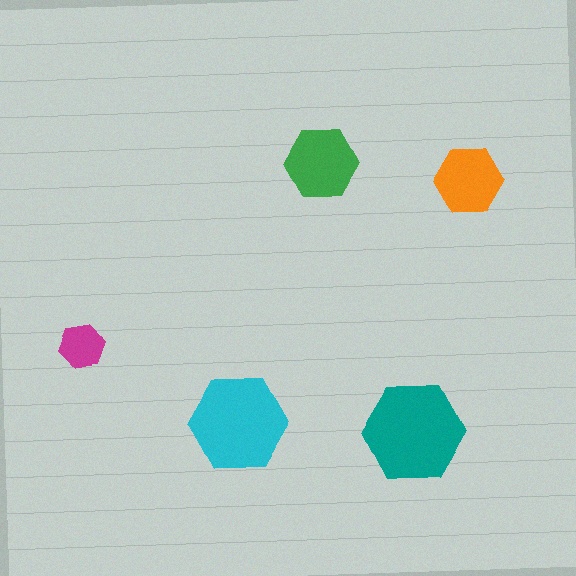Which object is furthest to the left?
The magenta hexagon is leftmost.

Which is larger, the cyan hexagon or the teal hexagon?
The teal one.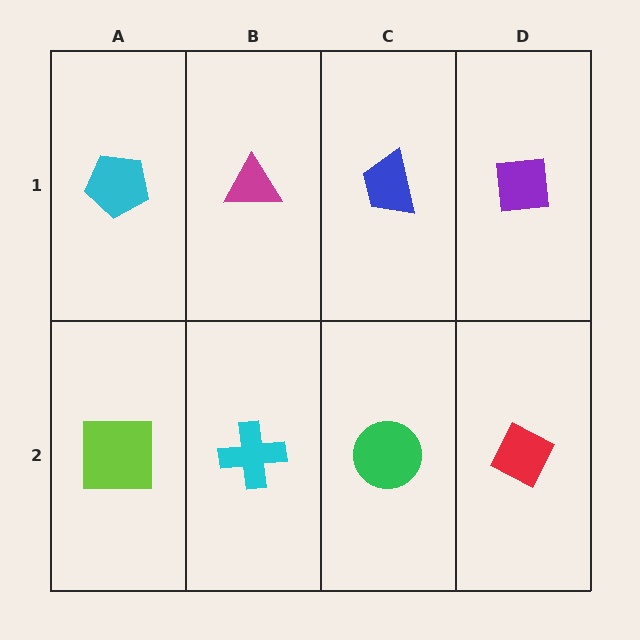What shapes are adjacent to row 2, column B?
A magenta triangle (row 1, column B), a lime square (row 2, column A), a green circle (row 2, column C).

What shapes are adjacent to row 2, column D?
A purple square (row 1, column D), a green circle (row 2, column C).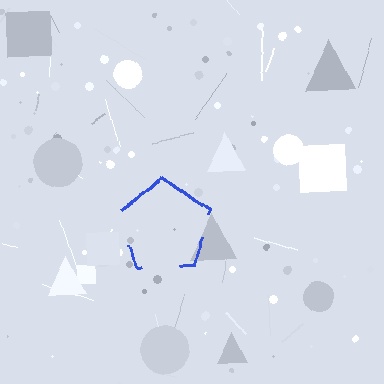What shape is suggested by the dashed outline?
The dashed outline suggests a pentagon.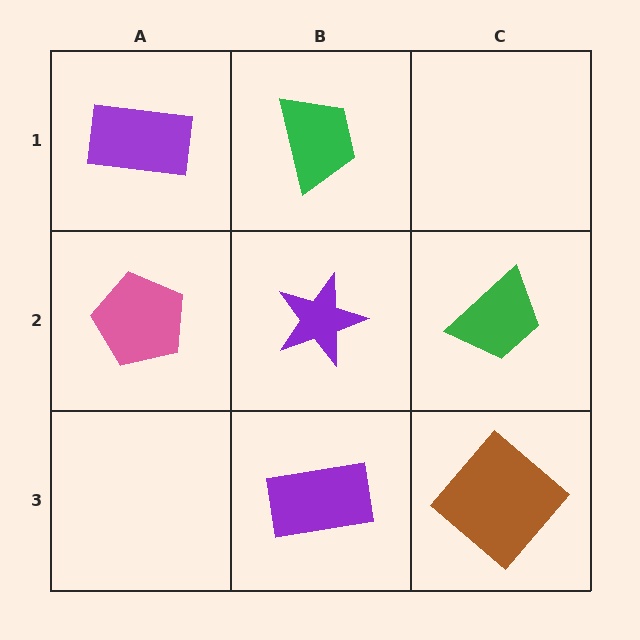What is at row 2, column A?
A pink pentagon.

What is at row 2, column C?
A green trapezoid.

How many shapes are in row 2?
3 shapes.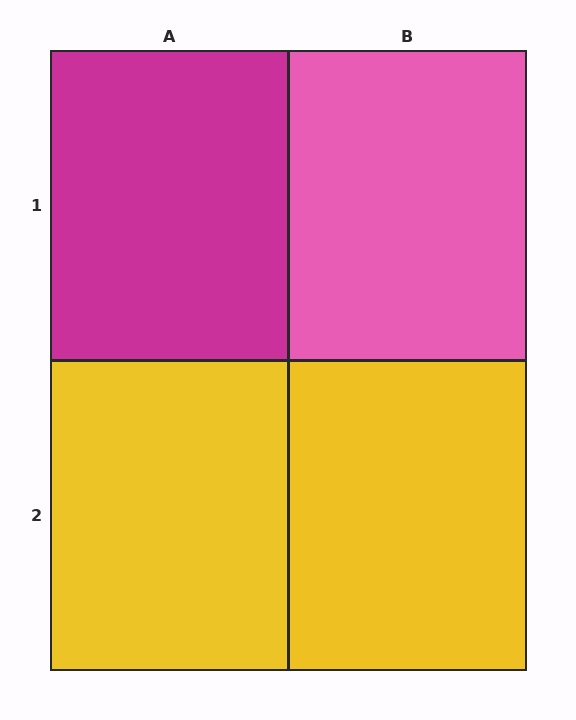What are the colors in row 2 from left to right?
Yellow, yellow.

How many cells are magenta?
1 cell is magenta.